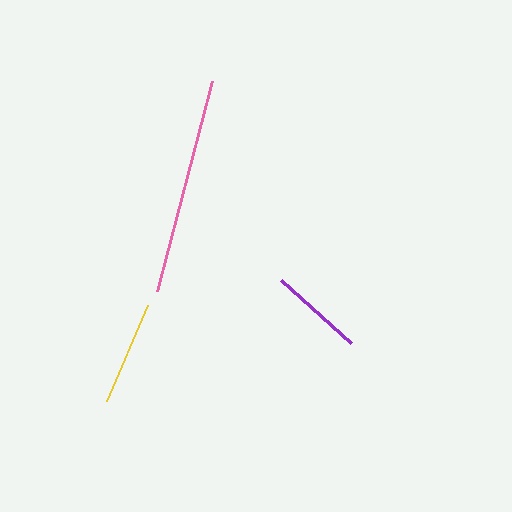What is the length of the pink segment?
The pink segment is approximately 217 pixels long.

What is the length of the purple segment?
The purple segment is approximately 93 pixels long.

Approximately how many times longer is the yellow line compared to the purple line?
The yellow line is approximately 1.1 times the length of the purple line.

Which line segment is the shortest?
The purple line is the shortest at approximately 93 pixels.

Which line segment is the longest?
The pink line is the longest at approximately 217 pixels.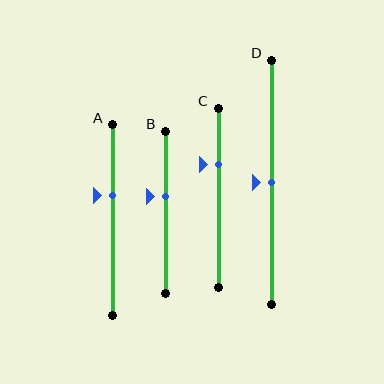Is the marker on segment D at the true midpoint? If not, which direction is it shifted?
Yes, the marker on segment D is at the true midpoint.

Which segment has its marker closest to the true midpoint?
Segment D has its marker closest to the true midpoint.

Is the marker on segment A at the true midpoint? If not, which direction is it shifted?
No, the marker on segment A is shifted upward by about 13% of the segment length.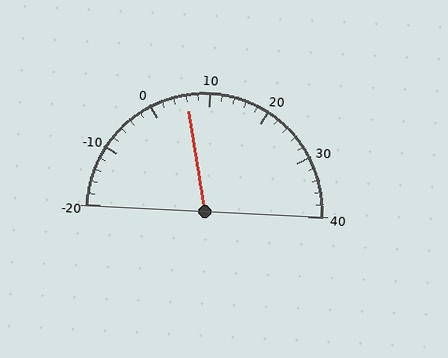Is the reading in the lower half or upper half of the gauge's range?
The reading is in the lower half of the range (-20 to 40).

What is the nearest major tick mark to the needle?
The nearest major tick mark is 10.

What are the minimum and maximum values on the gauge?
The gauge ranges from -20 to 40.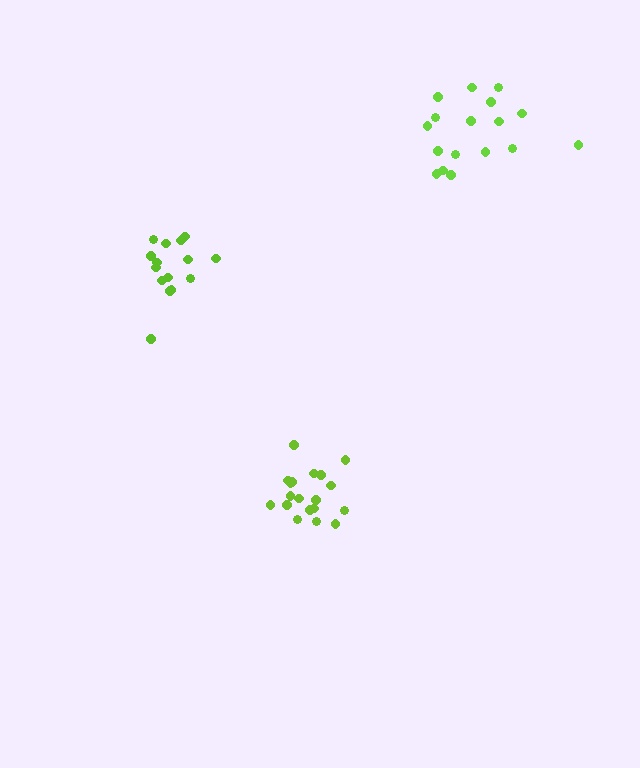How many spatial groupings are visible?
There are 3 spatial groupings.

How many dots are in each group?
Group 1: 15 dots, Group 2: 19 dots, Group 3: 17 dots (51 total).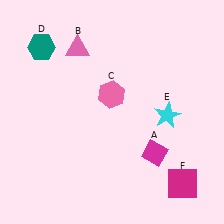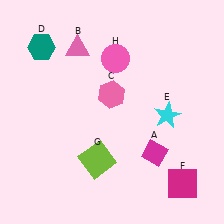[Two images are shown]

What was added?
A lime square (G), a pink circle (H) were added in Image 2.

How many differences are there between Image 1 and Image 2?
There are 2 differences between the two images.